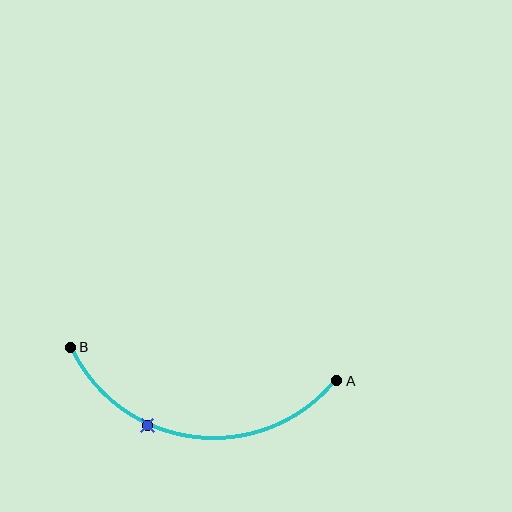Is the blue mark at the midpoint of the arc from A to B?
No. The blue mark lies on the arc but is closer to endpoint B. The arc midpoint would be at the point on the curve equidistant along the arc from both A and B.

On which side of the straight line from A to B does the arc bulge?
The arc bulges below the straight line connecting A and B.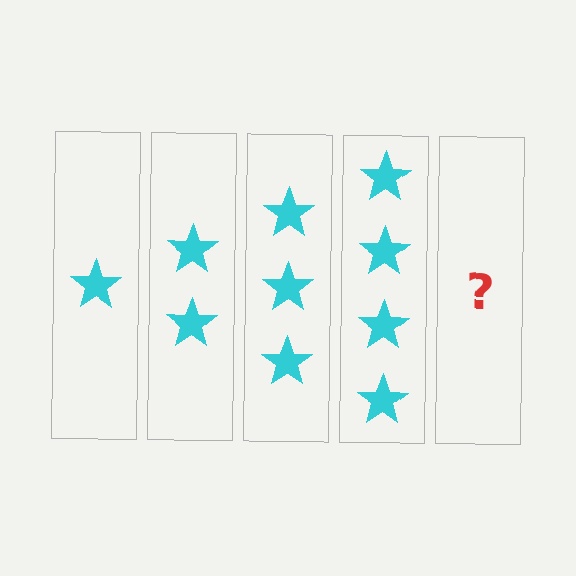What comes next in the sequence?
The next element should be 5 stars.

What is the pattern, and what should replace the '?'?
The pattern is that each step adds one more star. The '?' should be 5 stars.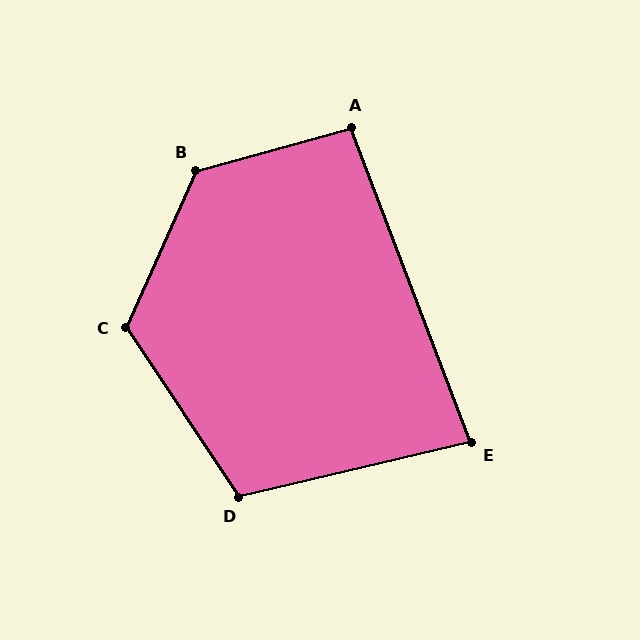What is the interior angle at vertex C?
Approximately 122 degrees (obtuse).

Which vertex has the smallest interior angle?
E, at approximately 82 degrees.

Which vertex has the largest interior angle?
B, at approximately 129 degrees.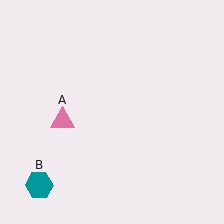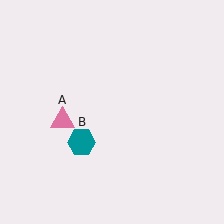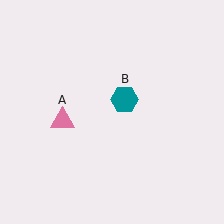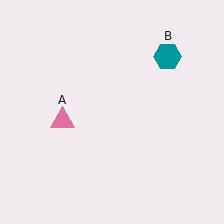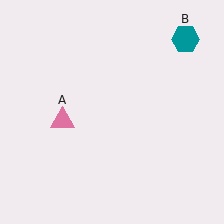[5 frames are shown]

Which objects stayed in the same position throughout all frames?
Pink triangle (object A) remained stationary.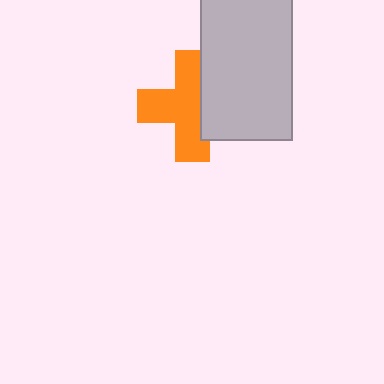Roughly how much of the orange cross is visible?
Most of it is visible (roughly 65%).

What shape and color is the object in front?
The object in front is a light gray rectangle.